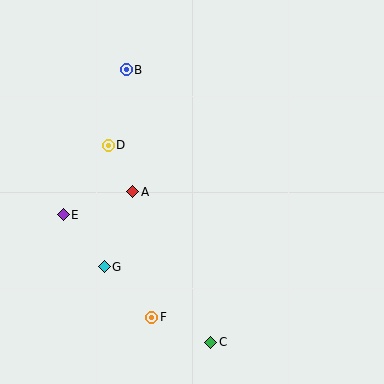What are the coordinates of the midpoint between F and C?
The midpoint between F and C is at (181, 330).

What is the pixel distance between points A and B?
The distance between A and B is 122 pixels.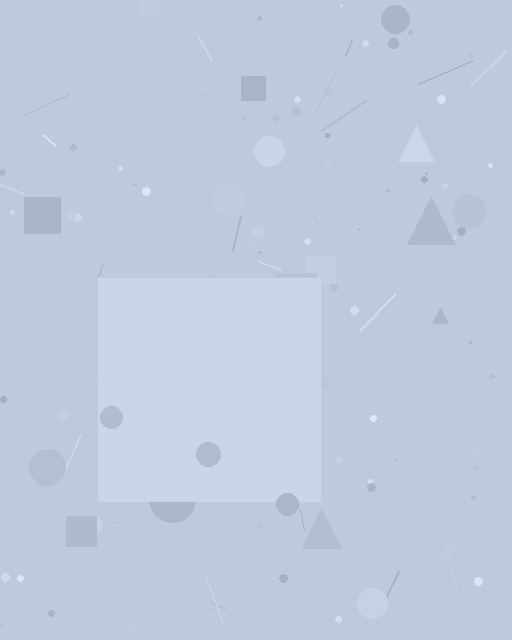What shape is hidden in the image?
A square is hidden in the image.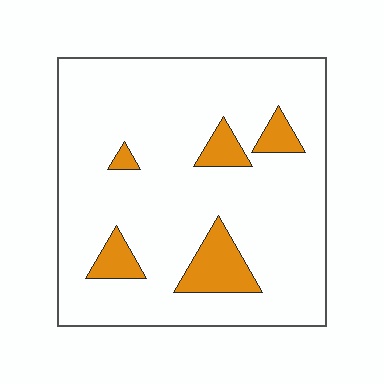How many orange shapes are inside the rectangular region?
5.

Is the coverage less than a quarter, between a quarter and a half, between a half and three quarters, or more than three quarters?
Less than a quarter.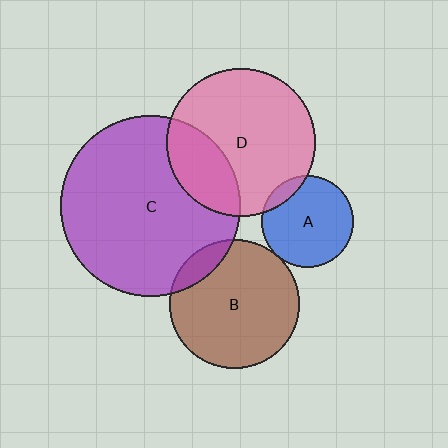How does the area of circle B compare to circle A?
Approximately 2.0 times.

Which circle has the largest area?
Circle C (purple).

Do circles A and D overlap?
Yes.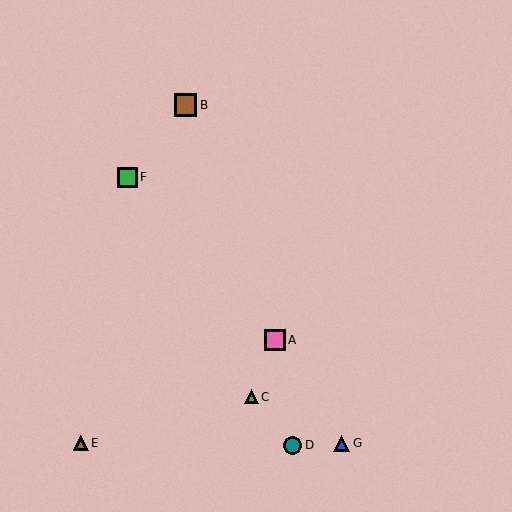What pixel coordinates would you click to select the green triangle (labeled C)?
Click at (251, 397) to select the green triangle C.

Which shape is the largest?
The brown square (labeled B) is the largest.